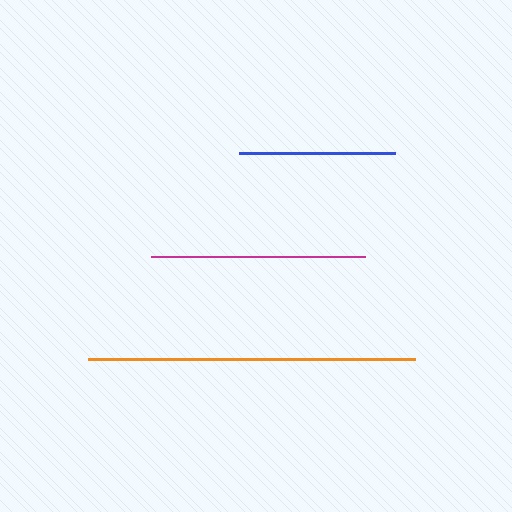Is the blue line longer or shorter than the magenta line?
The magenta line is longer than the blue line.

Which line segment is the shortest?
The blue line is the shortest at approximately 156 pixels.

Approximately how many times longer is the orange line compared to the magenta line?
The orange line is approximately 1.5 times the length of the magenta line.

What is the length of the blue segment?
The blue segment is approximately 156 pixels long.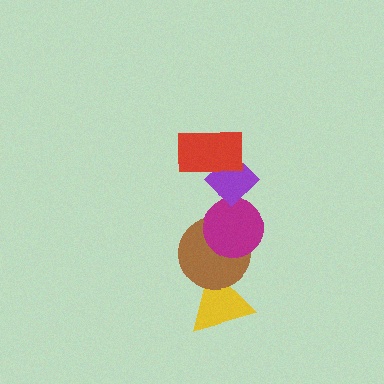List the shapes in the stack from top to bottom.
From top to bottom: the red rectangle, the purple diamond, the magenta circle, the brown circle, the yellow triangle.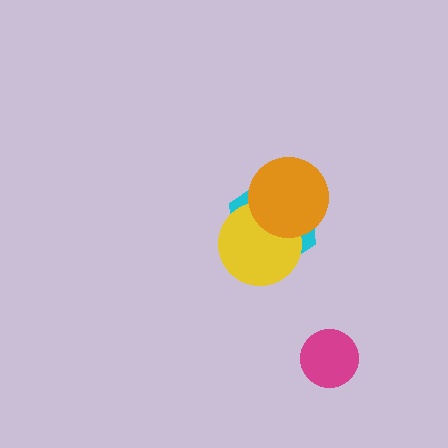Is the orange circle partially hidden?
No, no other shape covers it.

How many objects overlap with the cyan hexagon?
2 objects overlap with the cyan hexagon.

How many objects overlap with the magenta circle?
0 objects overlap with the magenta circle.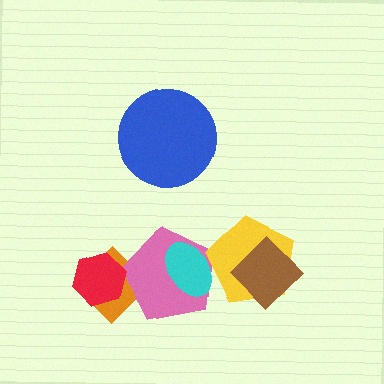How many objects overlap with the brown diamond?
1 object overlaps with the brown diamond.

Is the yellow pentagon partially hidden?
Yes, it is partially covered by another shape.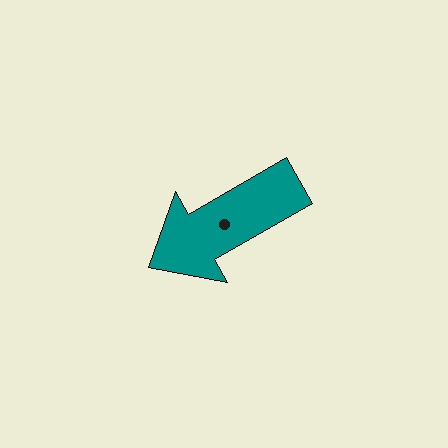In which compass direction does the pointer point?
Southwest.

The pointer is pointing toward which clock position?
Roughly 8 o'clock.